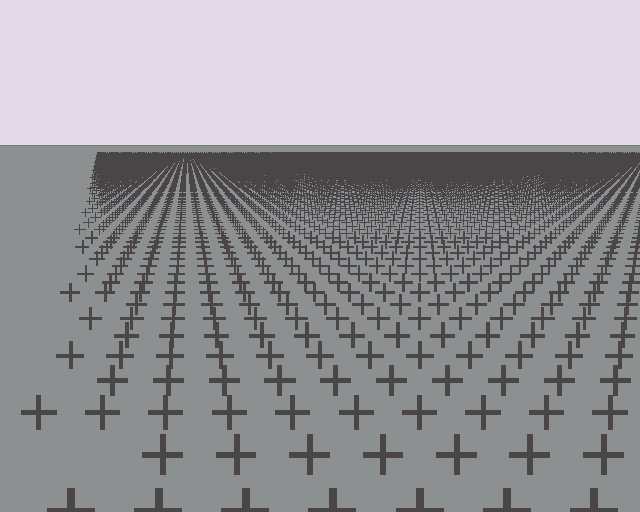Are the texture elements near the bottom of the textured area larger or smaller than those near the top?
Larger. Near the bottom, elements are closer to the viewer and appear at a bigger on-screen size.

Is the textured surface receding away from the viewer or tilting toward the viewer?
The surface is receding away from the viewer. Texture elements get smaller and denser toward the top.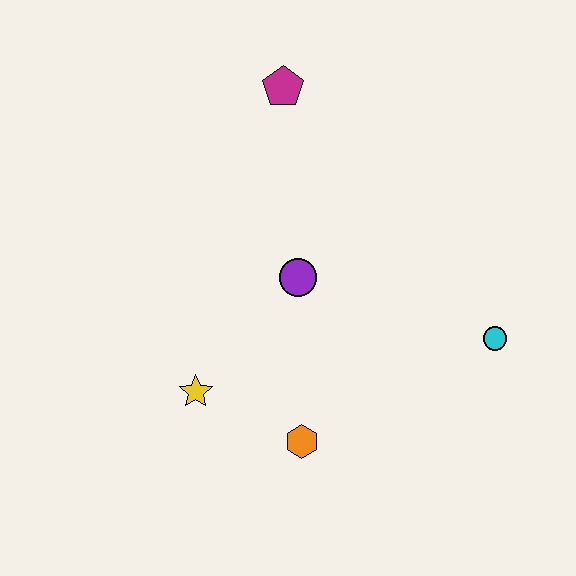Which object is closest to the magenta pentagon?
The purple circle is closest to the magenta pentagon.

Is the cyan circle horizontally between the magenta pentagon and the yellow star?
No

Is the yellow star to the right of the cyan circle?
No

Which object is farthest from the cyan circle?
The magenta pentagon is farthest from the cyan circle.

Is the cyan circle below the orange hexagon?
No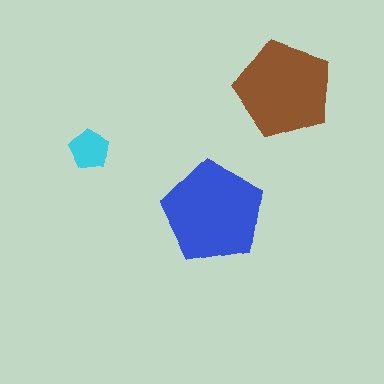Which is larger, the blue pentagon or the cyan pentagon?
The blue one.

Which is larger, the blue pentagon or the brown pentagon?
The blue one.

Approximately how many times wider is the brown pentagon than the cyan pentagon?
About 2.5 times wider.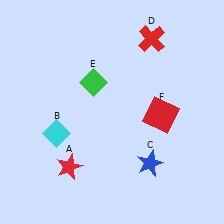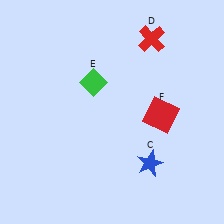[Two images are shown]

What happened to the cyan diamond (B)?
The cyan diamond (B) was removed in Image 2. It was in the bottom-left area of Image 1.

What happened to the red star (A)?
The red star (A) was removed in Image 2. It was in the bottom-left area of Image 1.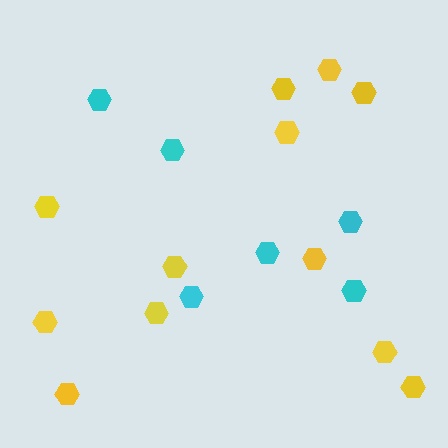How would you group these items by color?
There are 2 groups: one group of yellow hexagons (12) and one group of cyan hexagons (6).